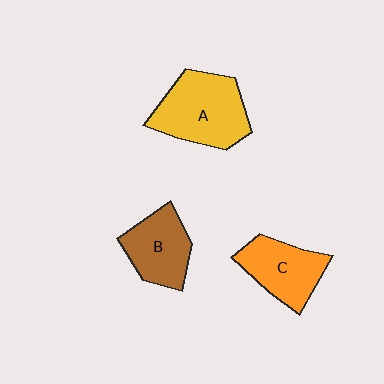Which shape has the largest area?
Shape A (yellow).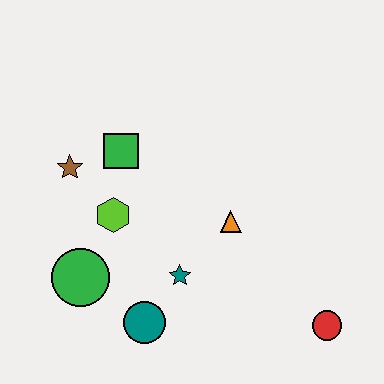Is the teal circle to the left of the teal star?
Yes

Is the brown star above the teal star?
Yes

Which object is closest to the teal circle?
The teal star is closest to the teal circle.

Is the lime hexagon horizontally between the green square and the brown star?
Yes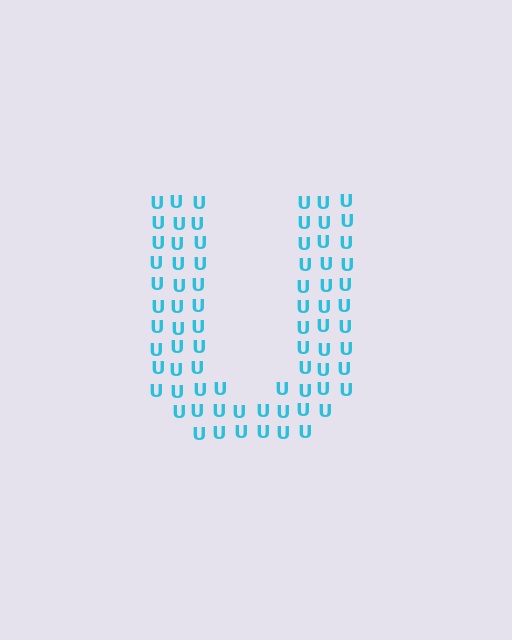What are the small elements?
The small elements are letter U's.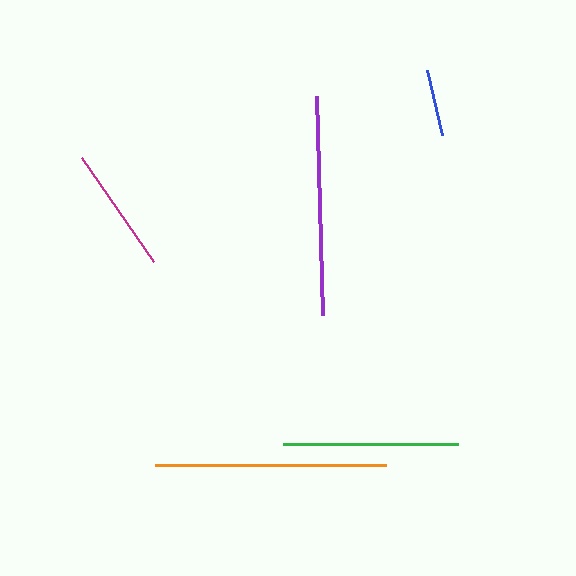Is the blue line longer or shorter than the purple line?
The purple line is longer than the blue line.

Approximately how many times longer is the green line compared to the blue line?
The green line is approximately 2.6 times the length of the blue line.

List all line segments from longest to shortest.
From longest to shortest: orange, purple, green, magenta, blue.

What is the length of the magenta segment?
The magenta segment is approximately 126 pixels long.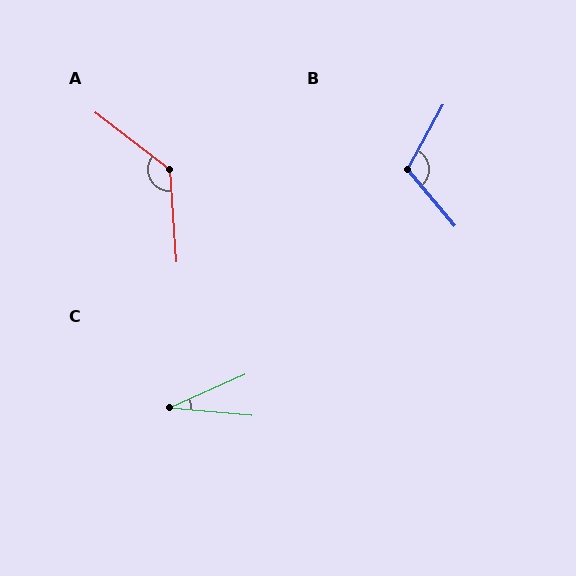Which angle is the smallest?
C, at approximately 29 degrees.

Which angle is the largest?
A, at approximately 132 degrees.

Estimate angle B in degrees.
Approximately 111 degrees.